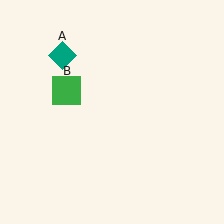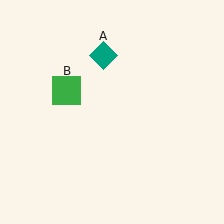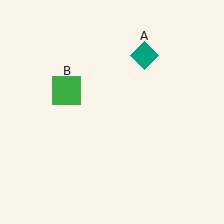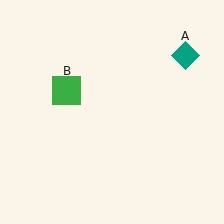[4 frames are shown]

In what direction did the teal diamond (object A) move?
The teal diamond (object A) moved right.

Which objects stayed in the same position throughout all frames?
Green square (object B) remained stationary.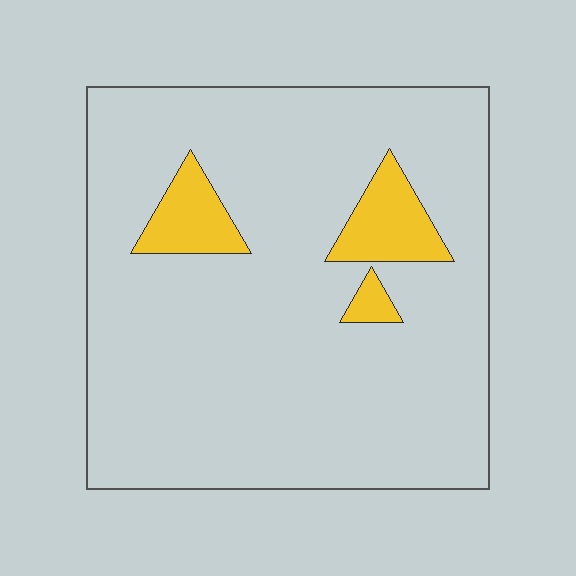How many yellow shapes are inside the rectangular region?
3.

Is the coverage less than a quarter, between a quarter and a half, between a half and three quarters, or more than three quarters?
Less than a quarter.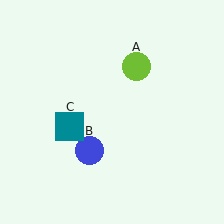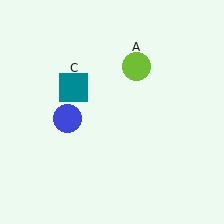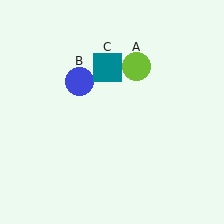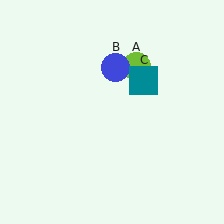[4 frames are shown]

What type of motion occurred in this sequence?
The blue circle (object B), teal square (object C) rotated clockwise around the center of the scene.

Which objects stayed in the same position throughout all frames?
Lime circle (object A) remained stationary.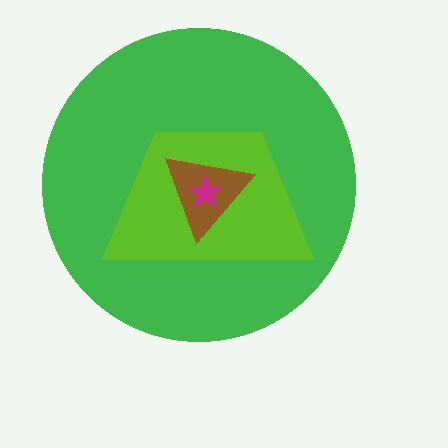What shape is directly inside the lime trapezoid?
The brown triangle.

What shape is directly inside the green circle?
The lime trapezoid.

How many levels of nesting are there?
4.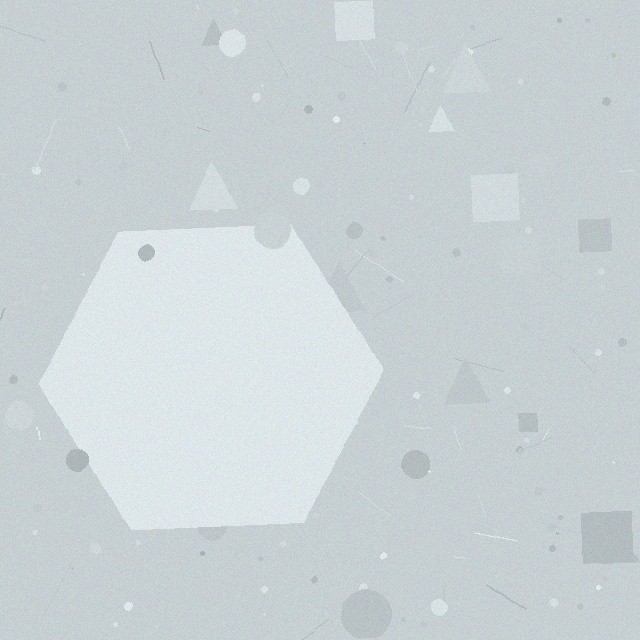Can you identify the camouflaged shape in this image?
The camouflaged shape is a hexagon.